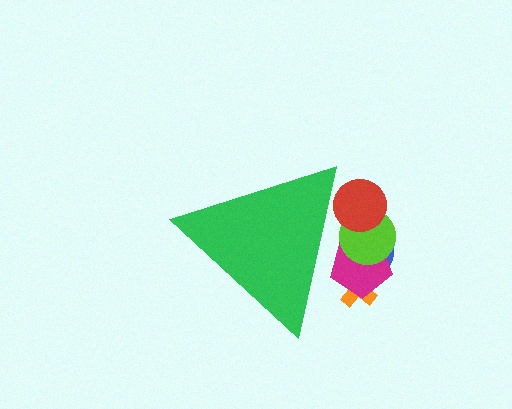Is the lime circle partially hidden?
Yes, the lime circle is partially hidden behind the green triangle.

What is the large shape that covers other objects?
A green triangle.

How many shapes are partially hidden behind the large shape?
5 shapes are partially hidden.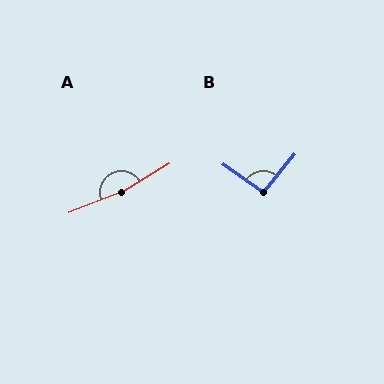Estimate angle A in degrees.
Approximately 170 degrees.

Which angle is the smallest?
B, at approximately 94 degrees.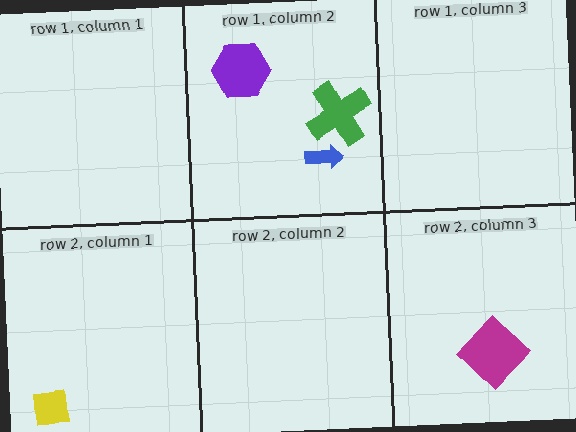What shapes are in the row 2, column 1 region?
The yellow square.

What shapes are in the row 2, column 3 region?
The magenta diamond.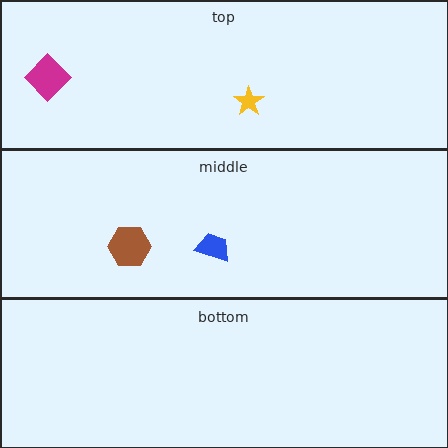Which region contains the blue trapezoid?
The middle region.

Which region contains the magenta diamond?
The top region.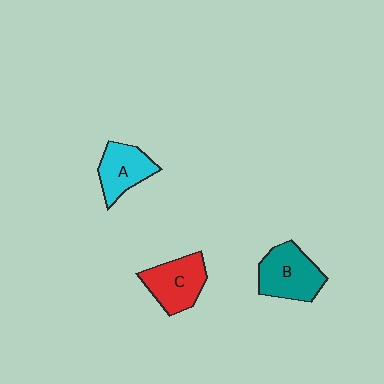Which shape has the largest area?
Shape B (teal).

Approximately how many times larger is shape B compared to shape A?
Approximately 1.2 times.